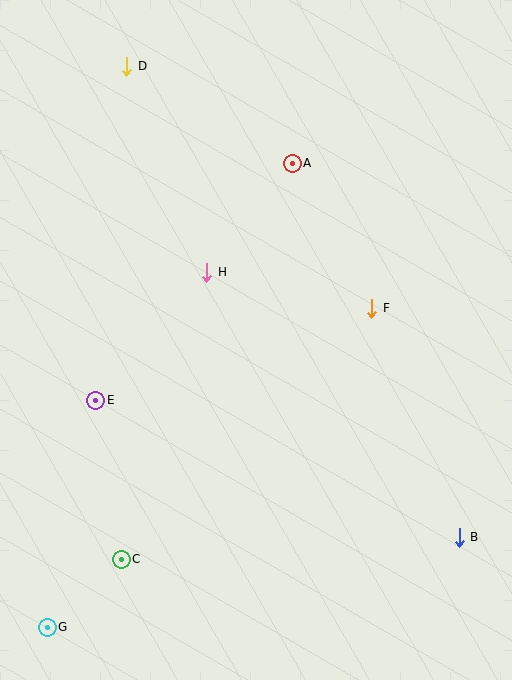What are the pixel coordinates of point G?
Point G is at (47, 627).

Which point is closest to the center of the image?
Point H at (207, 272) is closest to the center.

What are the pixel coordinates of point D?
Point D is at (127, 66).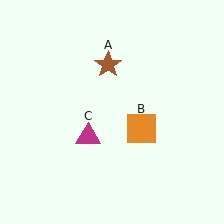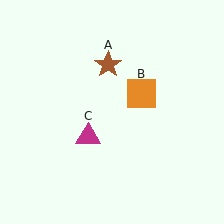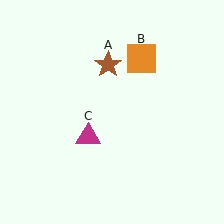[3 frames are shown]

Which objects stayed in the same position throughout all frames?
Brown star (object A) and magenta triangle (object C) remained stationary.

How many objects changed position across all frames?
1 object changed position: orange square (object B).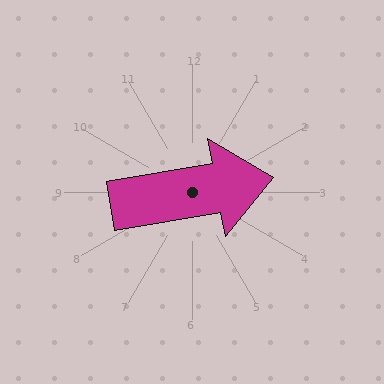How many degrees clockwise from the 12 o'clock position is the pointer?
Approximately 80 degrees.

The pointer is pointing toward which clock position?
Roughly 3 o'clock.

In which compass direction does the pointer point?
East.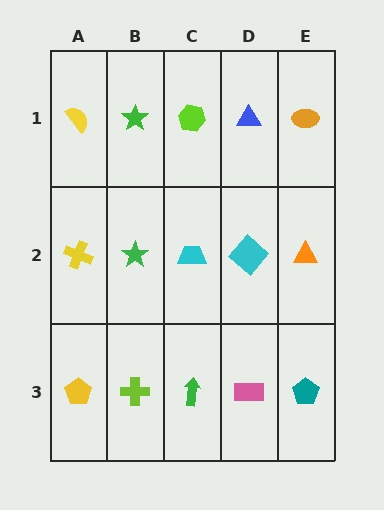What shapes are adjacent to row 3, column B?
A green star (row 2, column B), a yellow pentagon (row 3, column A), a green arrow (row 3, column C).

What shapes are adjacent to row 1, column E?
An orange triangle (row 2, column E), a blue triangle (row 1, column D).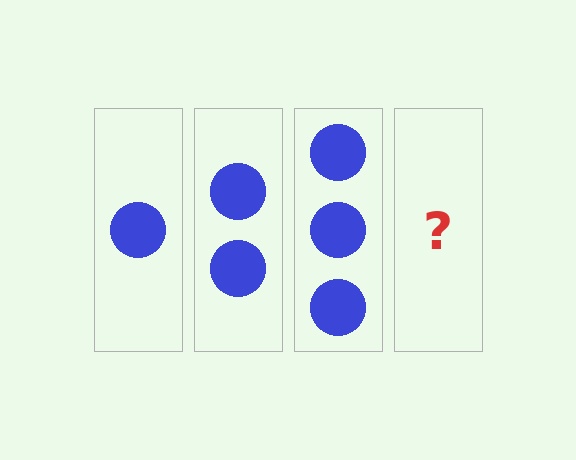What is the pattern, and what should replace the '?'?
The pattern is that each step adds one more circle. The '?' should be 4 circles.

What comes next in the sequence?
The next element should be 4 circles.